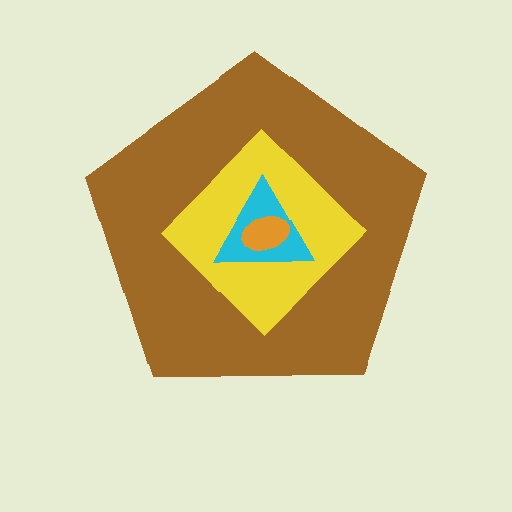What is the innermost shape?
The orange ellipse.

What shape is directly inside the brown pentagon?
The yellow diamond.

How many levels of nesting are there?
4.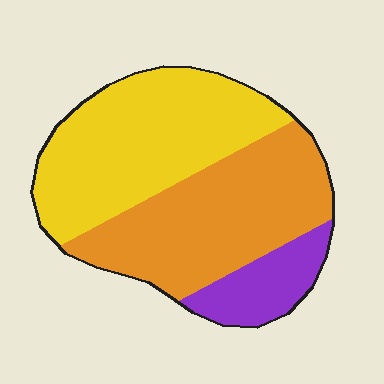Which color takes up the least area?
Purple, at roughly 15%.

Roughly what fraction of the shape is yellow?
Yellow covers around 45% of the shape.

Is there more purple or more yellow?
Yellow.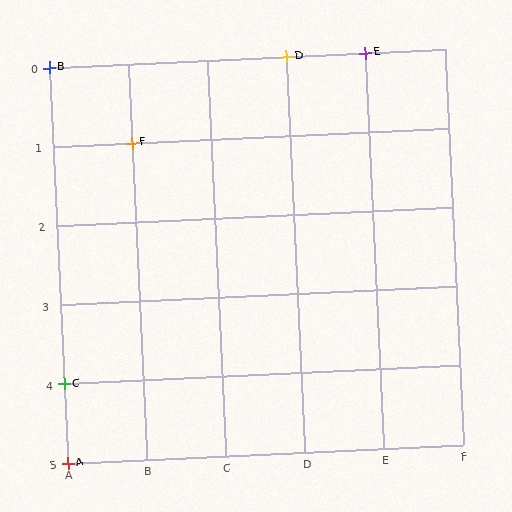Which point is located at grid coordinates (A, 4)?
Point C is at (A, 4).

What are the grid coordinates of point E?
Point E is at grid coordinates (E, 0).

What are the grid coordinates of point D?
Point D is at grid coordinates (D, 0).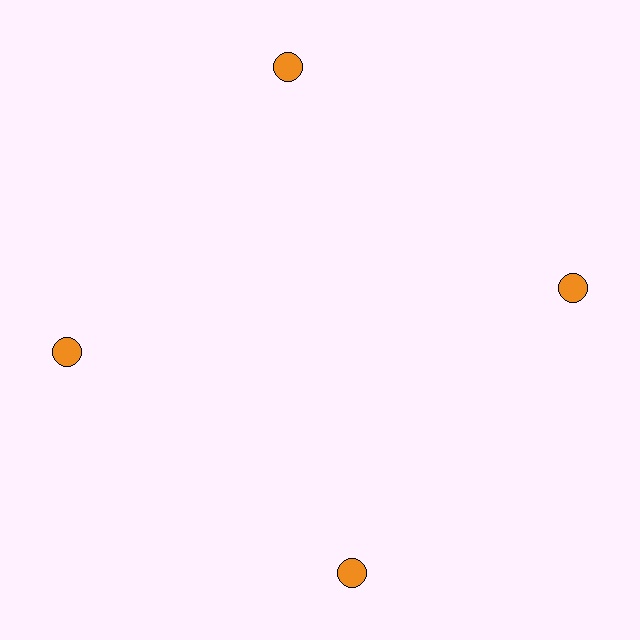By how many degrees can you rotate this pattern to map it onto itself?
The pattern maps onto itself every 90 degrees of rotation.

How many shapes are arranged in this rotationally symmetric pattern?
There are 4 shapes, arranged in 4 groups of 1.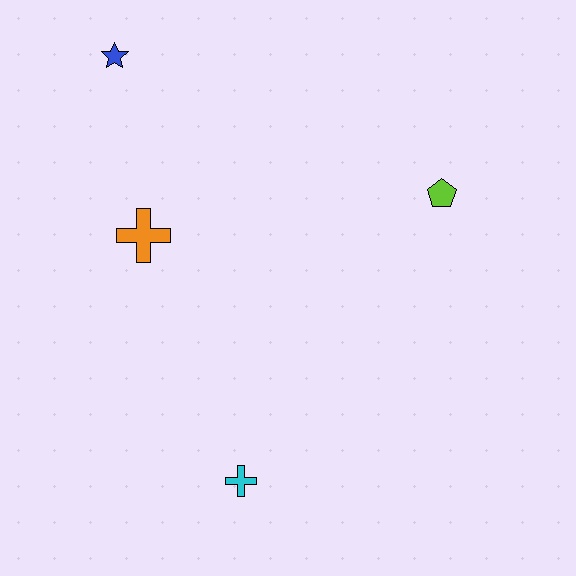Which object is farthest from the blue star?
The cyan cross is farthest from the blue star.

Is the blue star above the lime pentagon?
Yes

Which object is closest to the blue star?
The orange cross is closest to the blue star.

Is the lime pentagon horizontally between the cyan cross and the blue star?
No